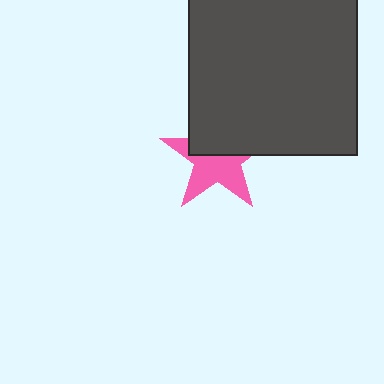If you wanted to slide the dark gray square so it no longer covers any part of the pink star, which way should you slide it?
Slide it up — that is the most direct way to separate the two shapes.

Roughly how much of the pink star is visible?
About half of it is visible (roughly 55%).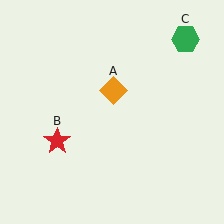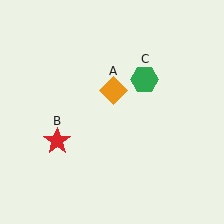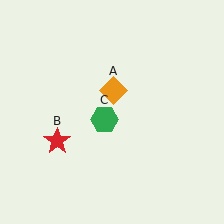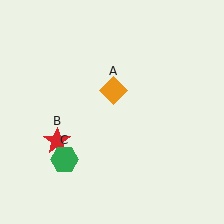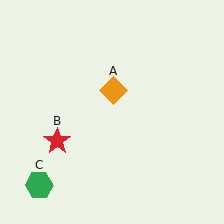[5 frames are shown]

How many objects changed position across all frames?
1 object changed position: green hexagon (object C).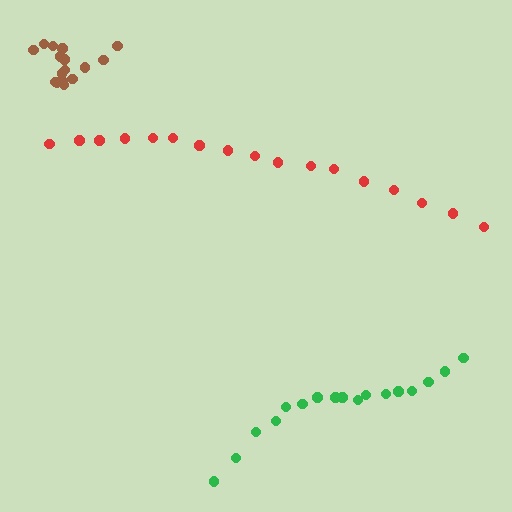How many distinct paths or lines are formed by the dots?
There are 3 distinct paths.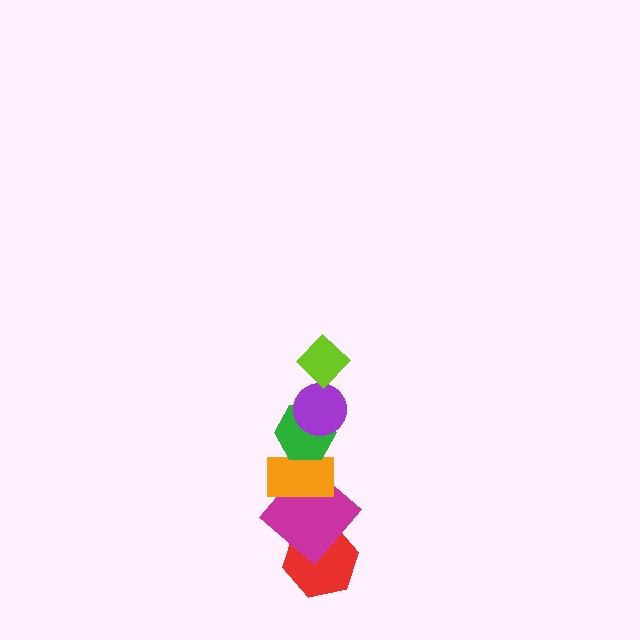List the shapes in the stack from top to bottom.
From top to bottom: the lime diamond, the purple circle, the green hexagon, the orange rectangle, the magenta diamond, the red hexagon.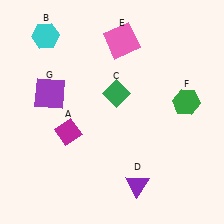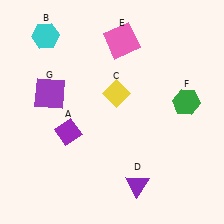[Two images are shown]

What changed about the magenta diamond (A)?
In Image 1, A is magenta. In Image 2, it changed to purple.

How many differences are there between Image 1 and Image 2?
There are 2 differences between the two images.